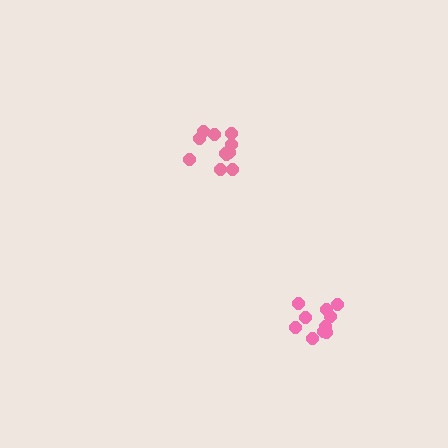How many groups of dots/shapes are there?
There are 2 groups.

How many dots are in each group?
Group 1: 11 dots, Group 2: 10 dots (21 total).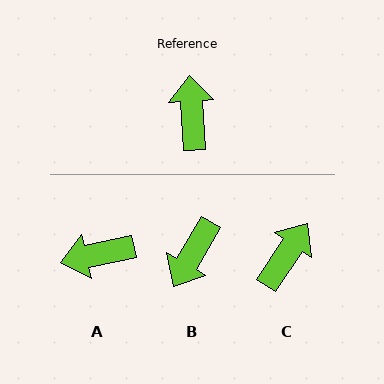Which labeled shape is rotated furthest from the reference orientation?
B, about 147 degrees away.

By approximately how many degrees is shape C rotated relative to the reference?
Approximately 37 degrees clockwise.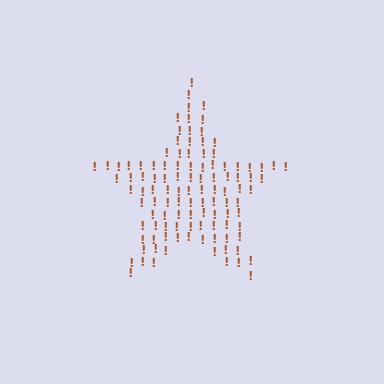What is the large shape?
The large shape is a star.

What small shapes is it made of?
It is made of small exclamation marks.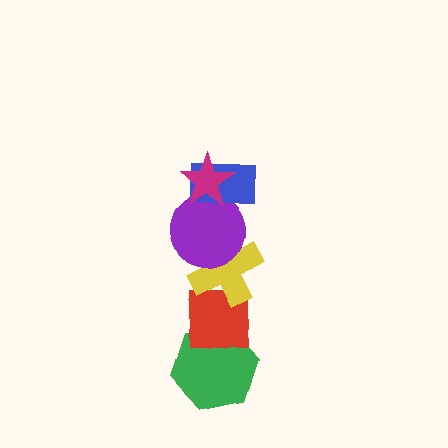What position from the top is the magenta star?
The magenta star is 1st from the top.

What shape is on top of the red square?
The yellow cross is on top of the red square.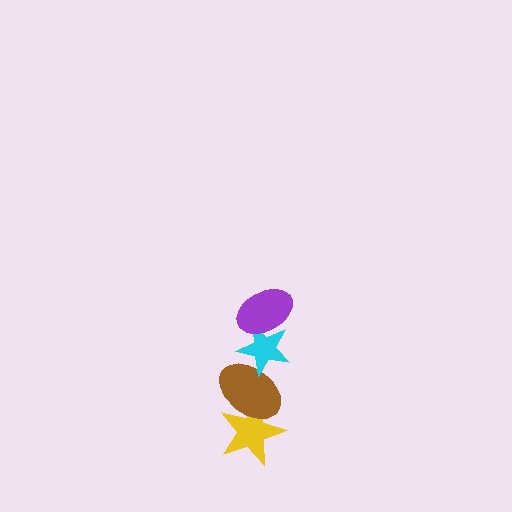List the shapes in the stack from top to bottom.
From top to bottom: the purple ellipse, the cyan star, the brown ellipse, the yellow star.